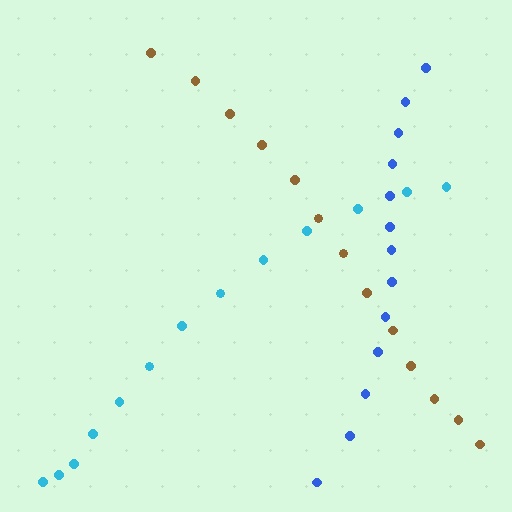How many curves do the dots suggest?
There are 3 distinct paths.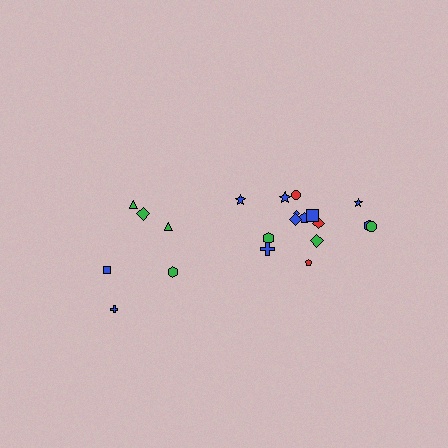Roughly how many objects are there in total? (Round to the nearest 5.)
Roughly 20 objects in total.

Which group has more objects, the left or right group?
The right group.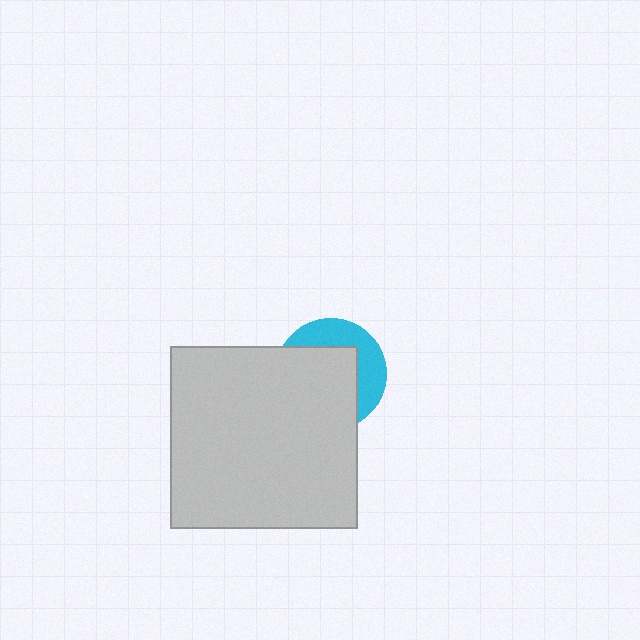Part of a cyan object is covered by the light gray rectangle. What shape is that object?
It is a circle.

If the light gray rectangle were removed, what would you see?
You would see the complete cyan circle.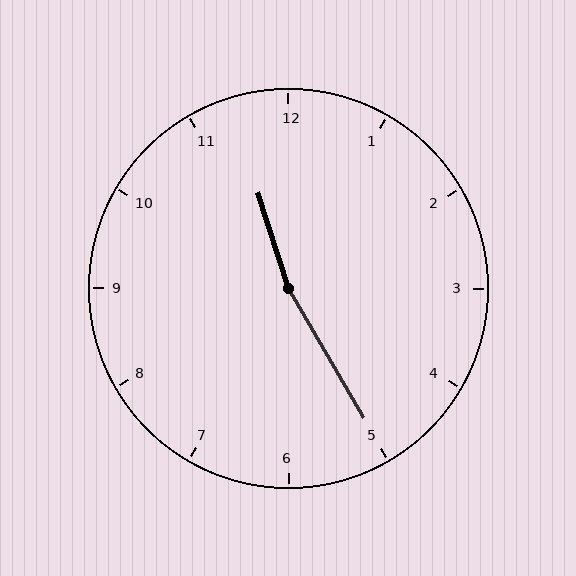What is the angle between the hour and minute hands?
Approximately 168 degrees.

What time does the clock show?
11:25.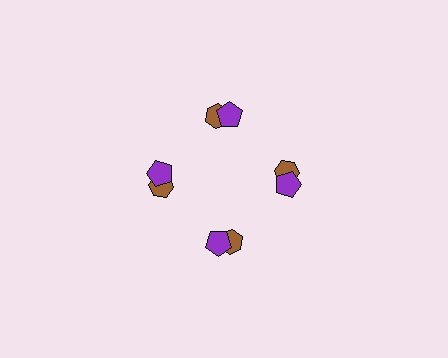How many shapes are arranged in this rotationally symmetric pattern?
There are 8 shapes, arranged in 4 groups of 2.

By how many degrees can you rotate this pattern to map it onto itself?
The pattern maps onto itself every 90 degrees of rotation.